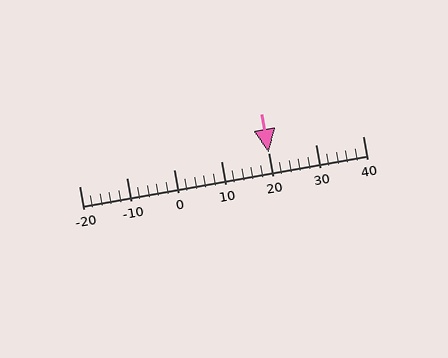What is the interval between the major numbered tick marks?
The major tick marks are spaced 10 units apart.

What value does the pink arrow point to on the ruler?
The pink arrow points to approximately 20.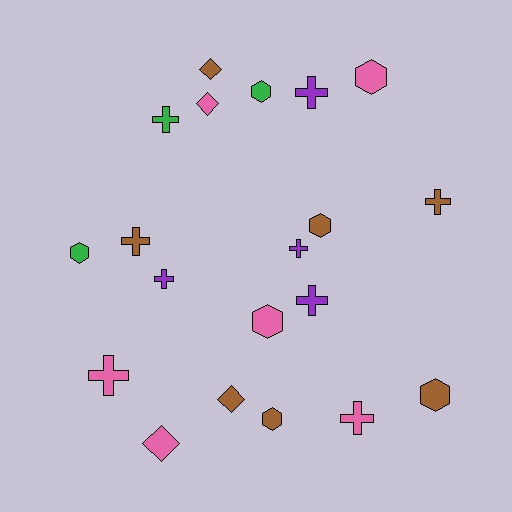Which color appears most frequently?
Brown, with 7 objects.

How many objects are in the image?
There are 20 objects.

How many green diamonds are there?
There are no green diamonds.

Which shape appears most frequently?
Cross, with 9 objects.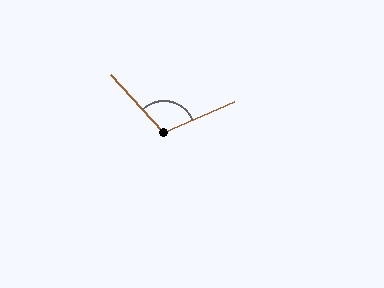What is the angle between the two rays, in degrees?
Approximately 109 degrees.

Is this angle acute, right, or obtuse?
It is obtuse.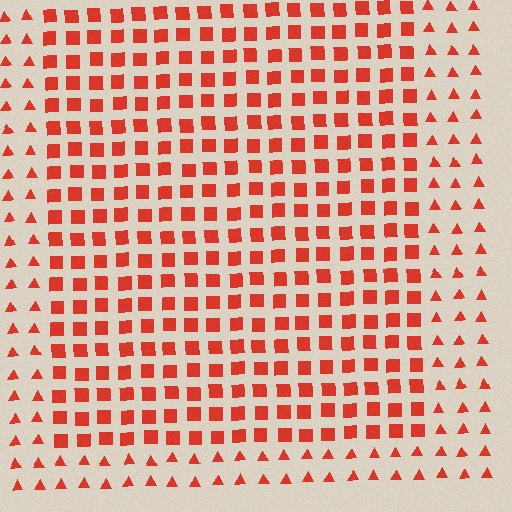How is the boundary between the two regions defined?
The boundary is defined by a change in element shape: squares inside vs. triangles outside. All elements share the same color and spacing.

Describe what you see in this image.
The image is filled with small red elements arranged in a uniform grid. A rectangle-shaped region contains squares, while the surrounding area contains triangles. The boundary is defined purely by the change in element shape.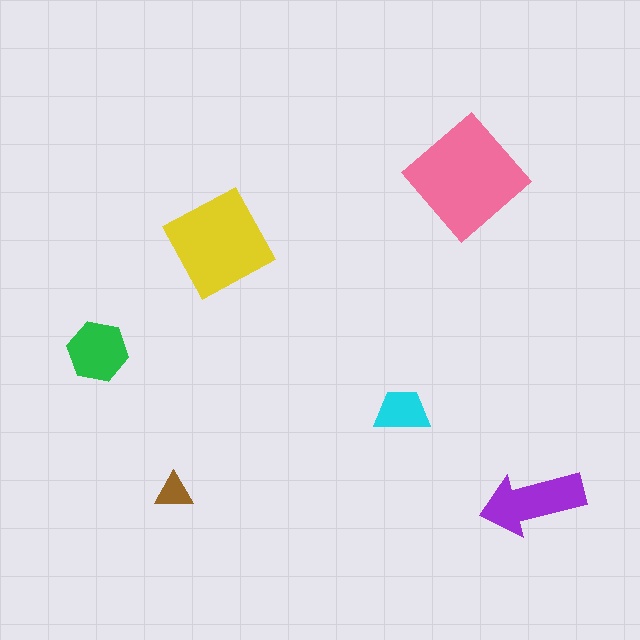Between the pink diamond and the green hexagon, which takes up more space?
The pink diamond.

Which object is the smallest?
The brown triangle.